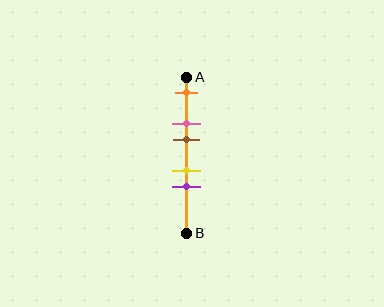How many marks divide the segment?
There are 5 marks dividing the segment.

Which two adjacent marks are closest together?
The yellow and purple marks are the closest adjacent pair.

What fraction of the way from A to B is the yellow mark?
The yellow mark is approximately 60% (0.6) of the way from A to B.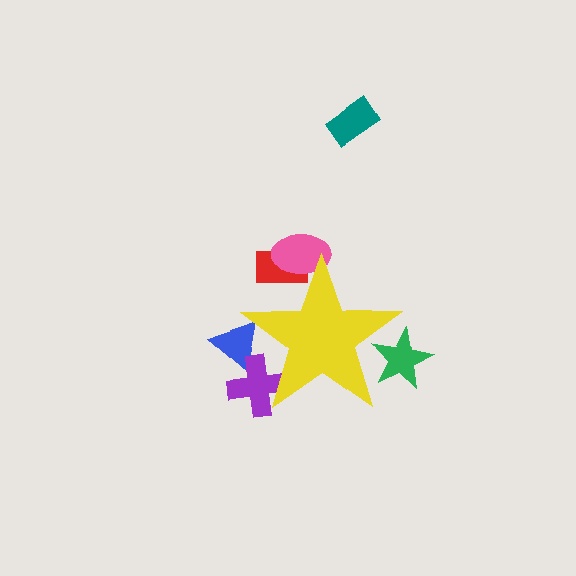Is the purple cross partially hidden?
Yes, the purple cross is partially hidden behind the yellow star.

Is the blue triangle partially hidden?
Yes, the blue triangle is partially hidden behind the yellow star.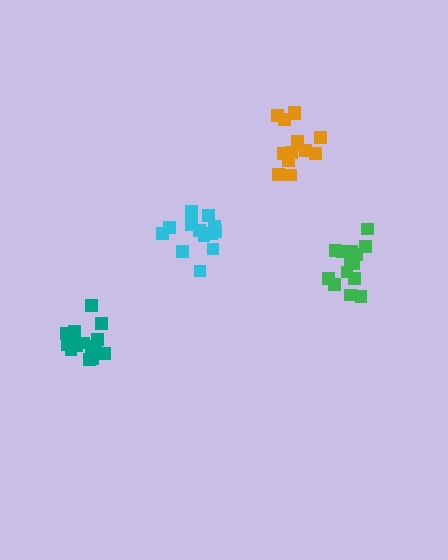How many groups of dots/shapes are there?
There are 4 groups.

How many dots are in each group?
Group 1: 17 dots, Group 2: 18 dots, Group 3: 14 dots, Group 4: 13 dots (62 total).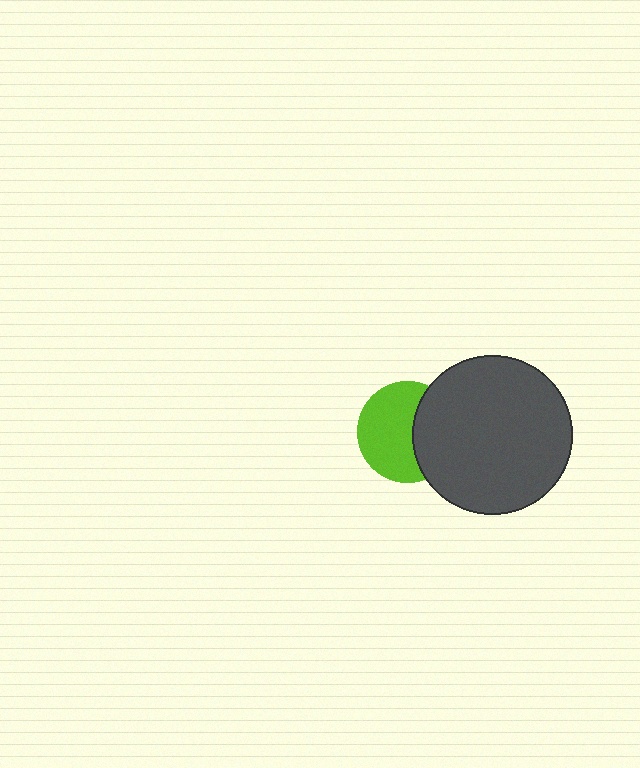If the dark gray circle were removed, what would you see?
You would see the complete lime circle.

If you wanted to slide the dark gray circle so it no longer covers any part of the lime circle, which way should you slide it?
Slide it right — that is the most direct way to separate the two shapes.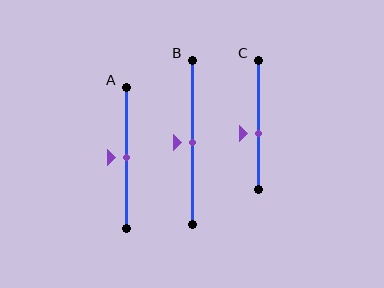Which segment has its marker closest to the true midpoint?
Segment A has its marker closest to the true midpoint.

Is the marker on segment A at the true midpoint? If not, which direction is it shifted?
Yes, the marker on segment A is at the true midpoint.